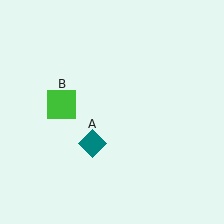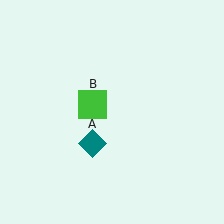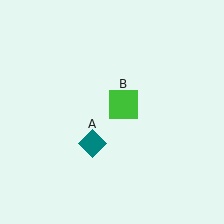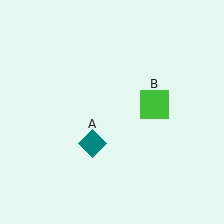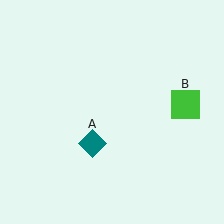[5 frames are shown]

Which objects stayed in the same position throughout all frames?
Teal diamond (object A) remained stationary.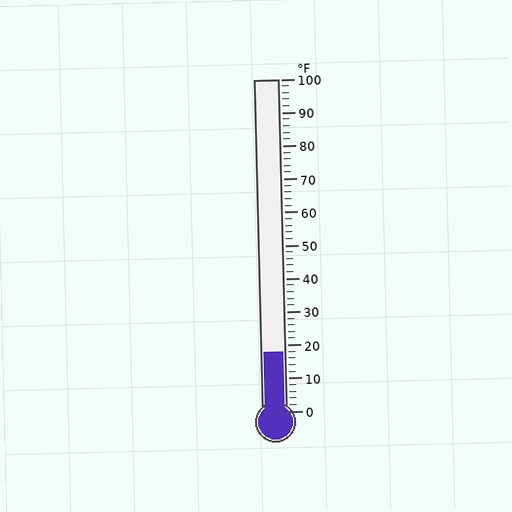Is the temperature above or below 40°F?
The temperature is below 40°F.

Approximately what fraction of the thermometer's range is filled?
The thermometer is filled to approximately 20% of its range.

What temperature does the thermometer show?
The thermometer shows approximately 18°F.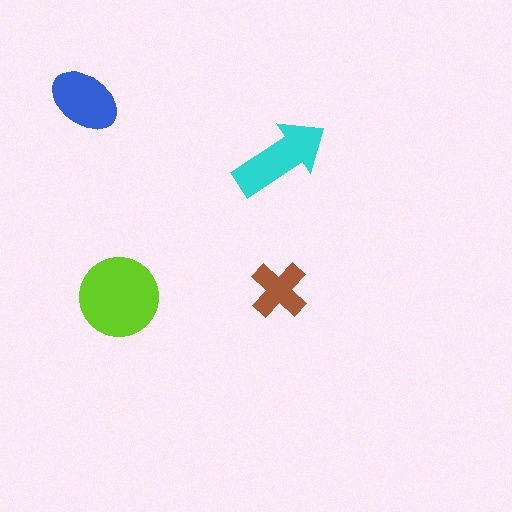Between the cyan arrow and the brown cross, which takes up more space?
The cyan arrow.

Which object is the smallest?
The brown cross.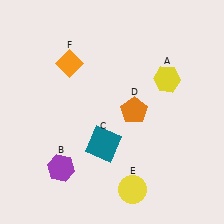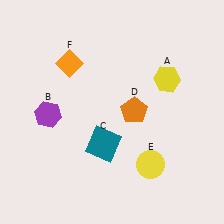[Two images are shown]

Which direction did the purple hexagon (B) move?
The purple hexagon (B) moved up.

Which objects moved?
The objects that moved are: the purple hexagon (B), the yellow circle (E).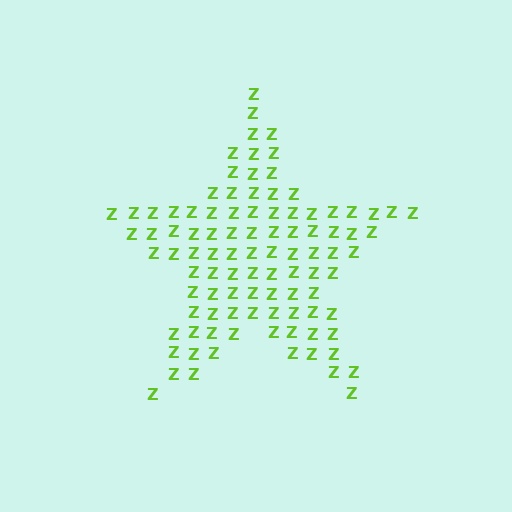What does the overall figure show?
The overall figure shows a star.